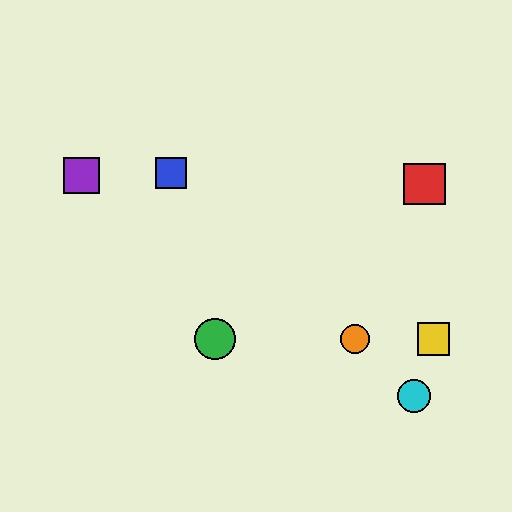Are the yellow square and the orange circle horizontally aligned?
Yes, both are at y≈339.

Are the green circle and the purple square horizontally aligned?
No, the green circle is at y≈339 and the purple square is at y≈175.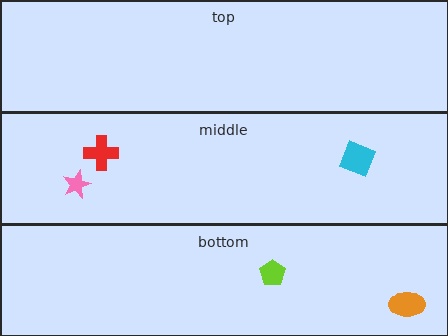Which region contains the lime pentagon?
The bottom region.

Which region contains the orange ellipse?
The bottom region.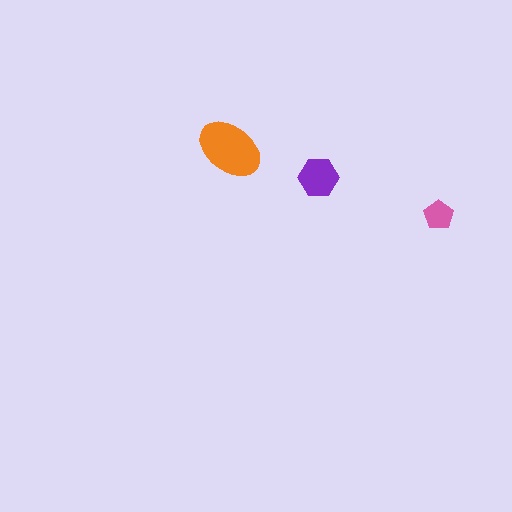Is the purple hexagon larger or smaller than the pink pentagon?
Larger.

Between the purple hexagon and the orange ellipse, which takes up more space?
The orange ellipse.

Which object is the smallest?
The pink pentagon.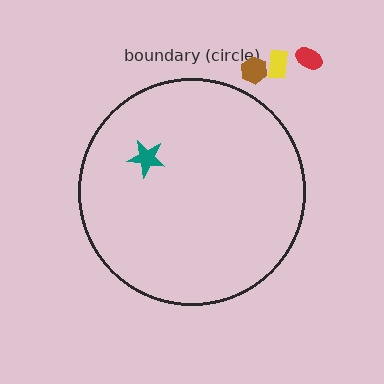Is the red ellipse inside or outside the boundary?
Outside.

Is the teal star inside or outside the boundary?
Inside.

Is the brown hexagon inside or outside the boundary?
Outside.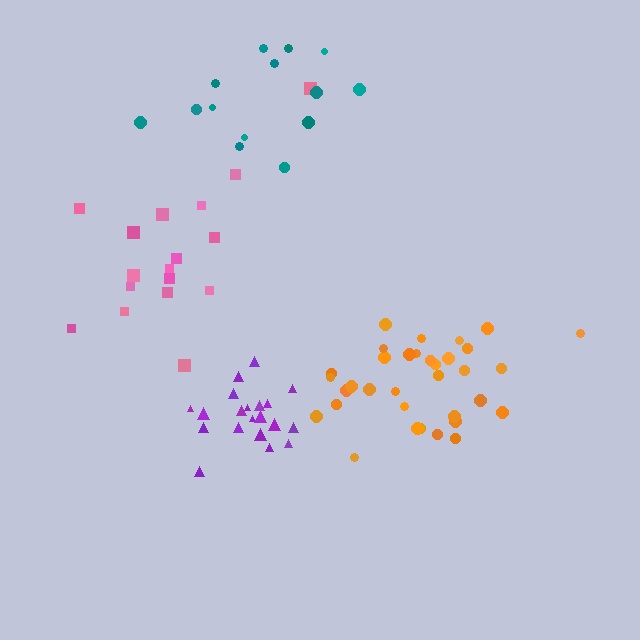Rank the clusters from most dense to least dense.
purple, orange, teal, pink.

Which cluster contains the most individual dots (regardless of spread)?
Orange (34).